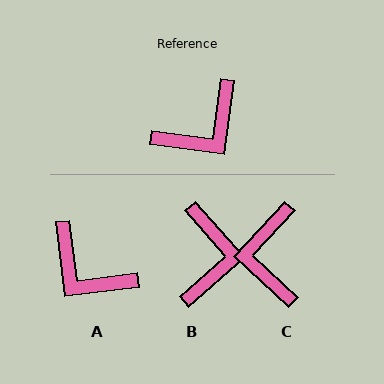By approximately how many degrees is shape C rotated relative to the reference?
Approximately 125 degrees clockwise.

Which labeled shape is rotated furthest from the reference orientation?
C, about 125 degrees away.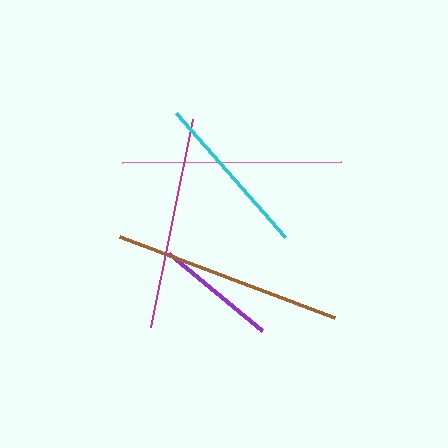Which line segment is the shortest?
The purple line is the shortest at approximately 121 pixels.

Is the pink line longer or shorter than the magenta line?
The pink line is longer than the magenta line.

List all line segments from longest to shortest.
From longest to shortest: brown, pink, magenta, cyan, purple.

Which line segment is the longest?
The brown line is the longest at approximately 229 pixels.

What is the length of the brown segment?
The brown segment is approximately 229 pixels long.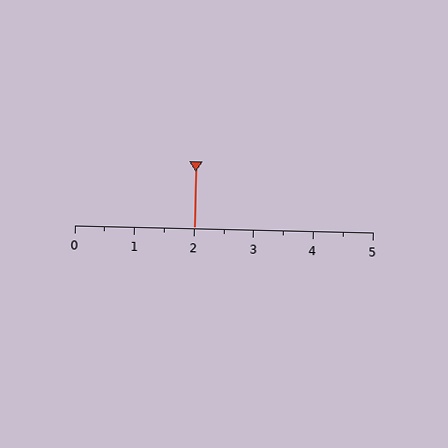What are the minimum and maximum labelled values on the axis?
The axis runs from 0 to 5.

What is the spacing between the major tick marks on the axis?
The major ticks are spaced 1 apart.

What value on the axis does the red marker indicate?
The marker indicates approximately 2.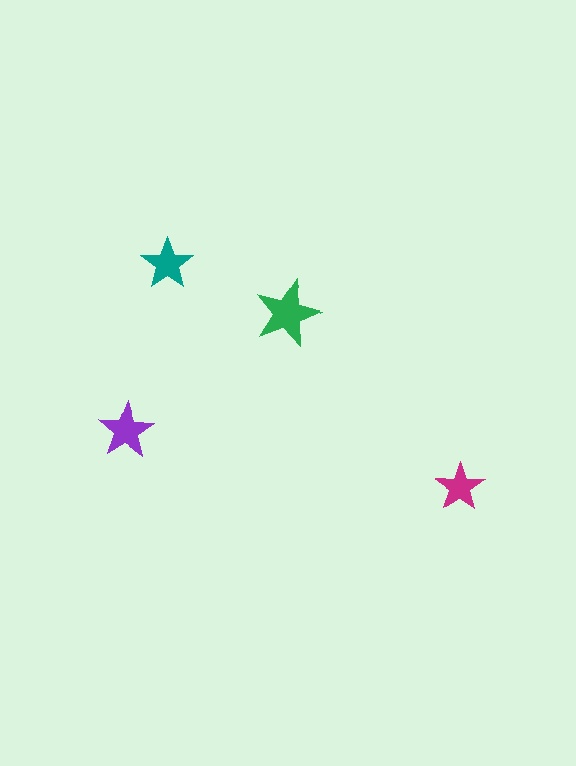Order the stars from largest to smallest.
the green one, the purple one, the teal one, the magenta one.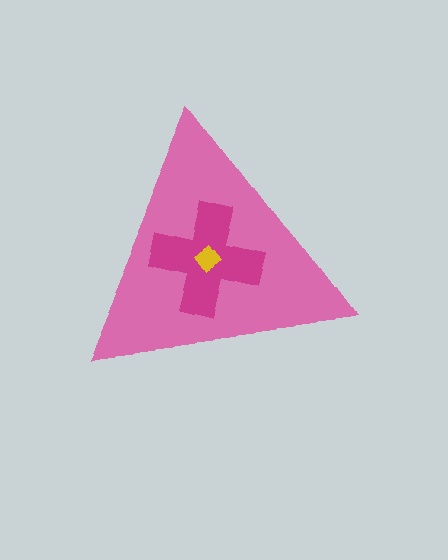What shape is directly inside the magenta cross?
The yellow diamond.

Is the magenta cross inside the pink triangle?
Yes.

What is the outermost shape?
The pink triangle.